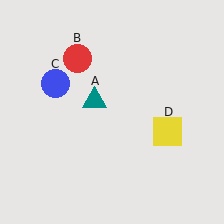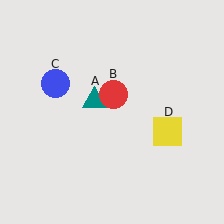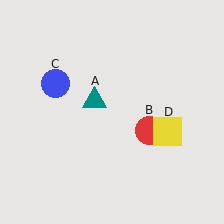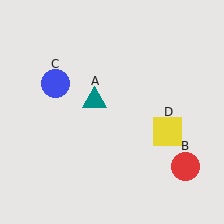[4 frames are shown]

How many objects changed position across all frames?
1 object changed position: red circle (object B).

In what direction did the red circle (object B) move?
The red circle (object B) moved down and to the right.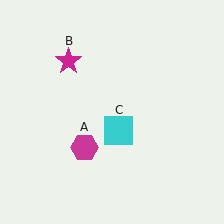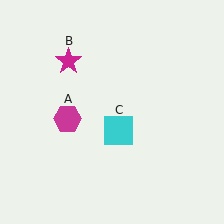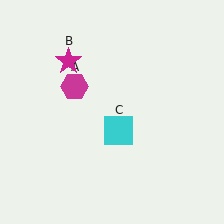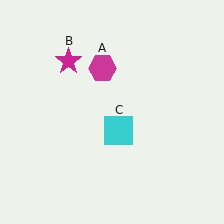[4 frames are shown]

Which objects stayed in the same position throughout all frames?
Magenta star (object B) and cyan square (object C) remained stationary.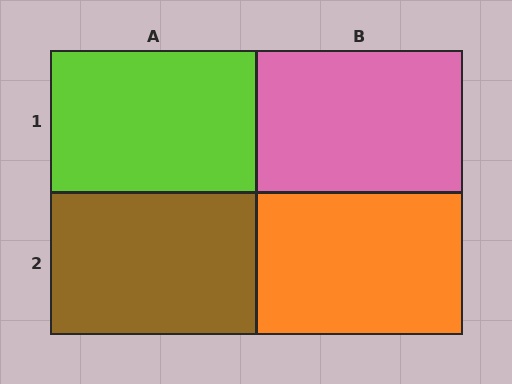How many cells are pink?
1 cell is pink.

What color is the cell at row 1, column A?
Lime.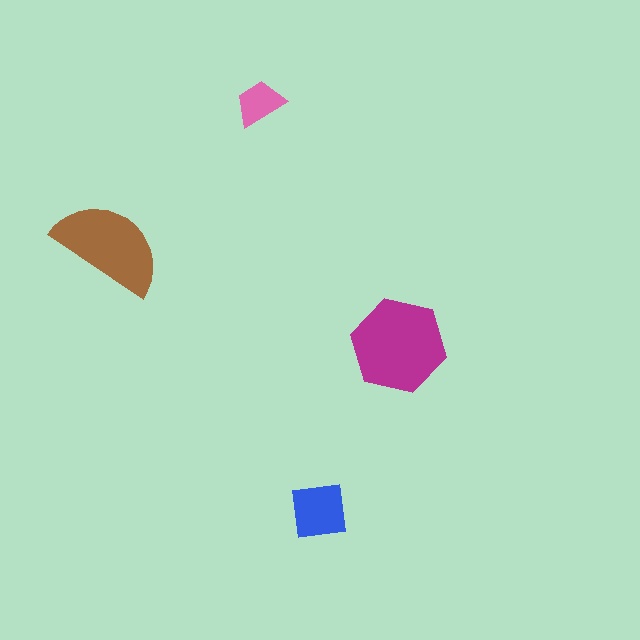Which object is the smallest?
The pink trapezoid.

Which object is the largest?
The magenta hexagon.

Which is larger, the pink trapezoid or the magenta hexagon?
The magenta hexagon.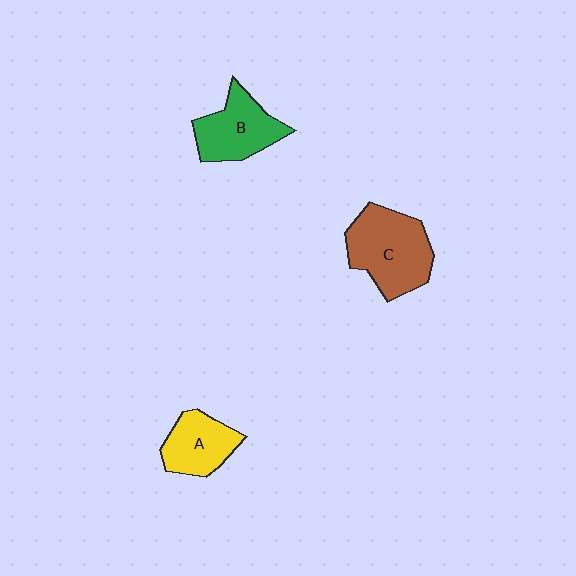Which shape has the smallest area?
Shape A (yellow).